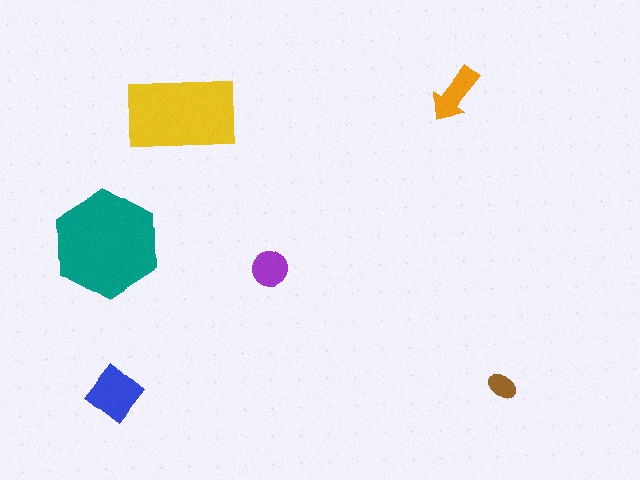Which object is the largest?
The teal hexagon.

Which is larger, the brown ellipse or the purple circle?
The purple circle.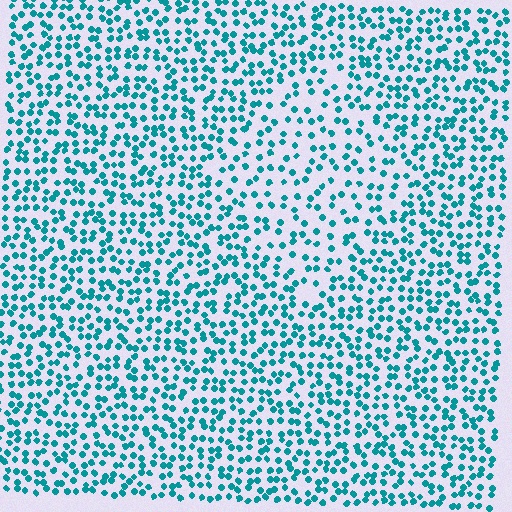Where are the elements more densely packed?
The elements are more densely packed outside the diamond boundary.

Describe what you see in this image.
The image contains small teal elements arranged at two different densities. A diamond-shaped region is visible where the elements are less densely packed than the surrounding area.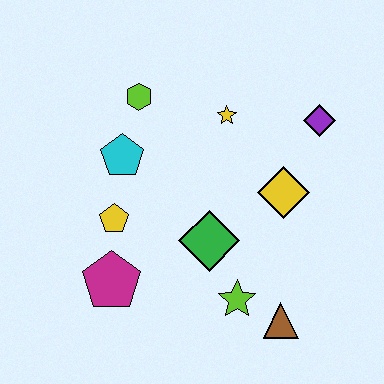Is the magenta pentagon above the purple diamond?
No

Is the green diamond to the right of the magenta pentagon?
Yes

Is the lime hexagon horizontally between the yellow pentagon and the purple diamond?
Yes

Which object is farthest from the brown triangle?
The lime hexagon is farthest from the brown triangle.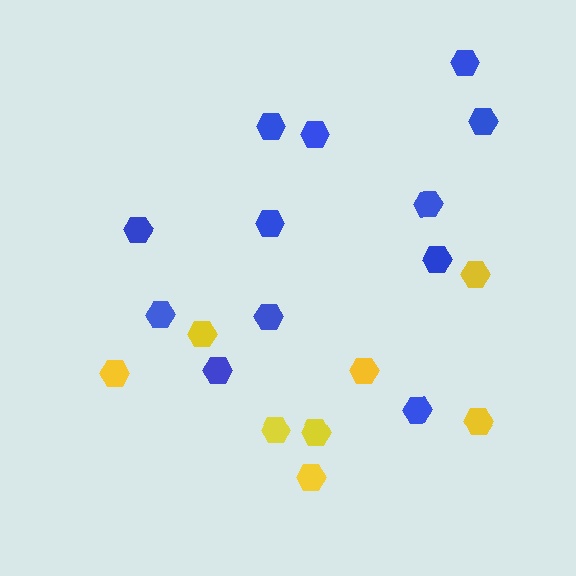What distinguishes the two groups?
There are 2 groups: one group of yellow hexagons (8) and one group of blue hexagons (12).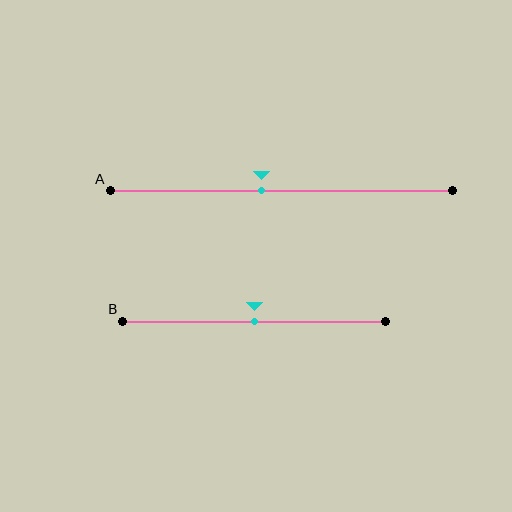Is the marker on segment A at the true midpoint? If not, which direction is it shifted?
No, the marker on segment A is shifted to the left by about 6% of the segment length.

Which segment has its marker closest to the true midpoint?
Segment B has its marker closest to the true midpoint.